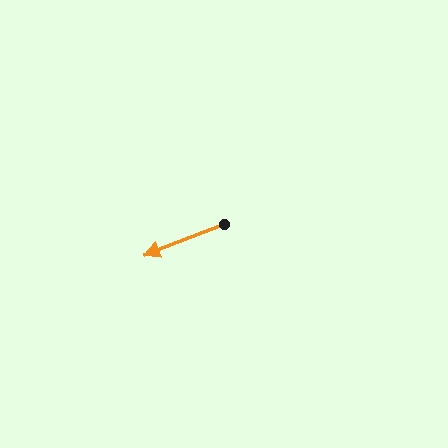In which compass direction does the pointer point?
West.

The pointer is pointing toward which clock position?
Roughly 8 o'clock.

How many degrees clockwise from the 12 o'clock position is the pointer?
Approximately 248 degrees.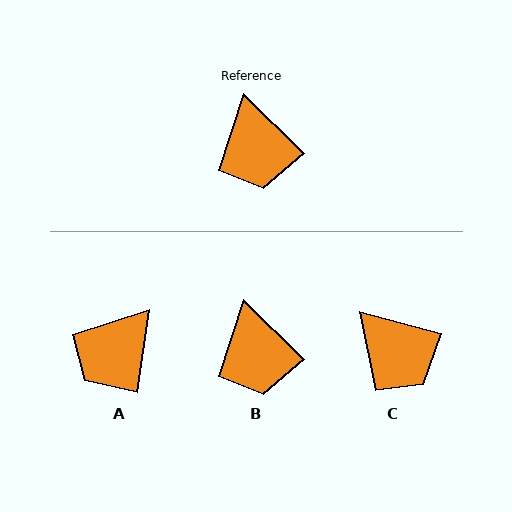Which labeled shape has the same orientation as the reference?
B.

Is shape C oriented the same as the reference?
No, it is off by about 29 degrees.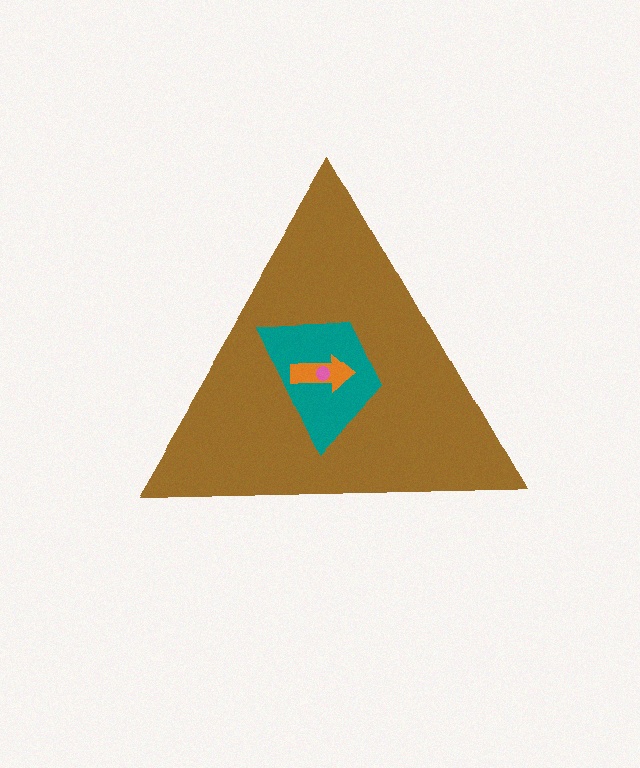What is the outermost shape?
The brown triangle.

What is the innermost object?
The pink circle.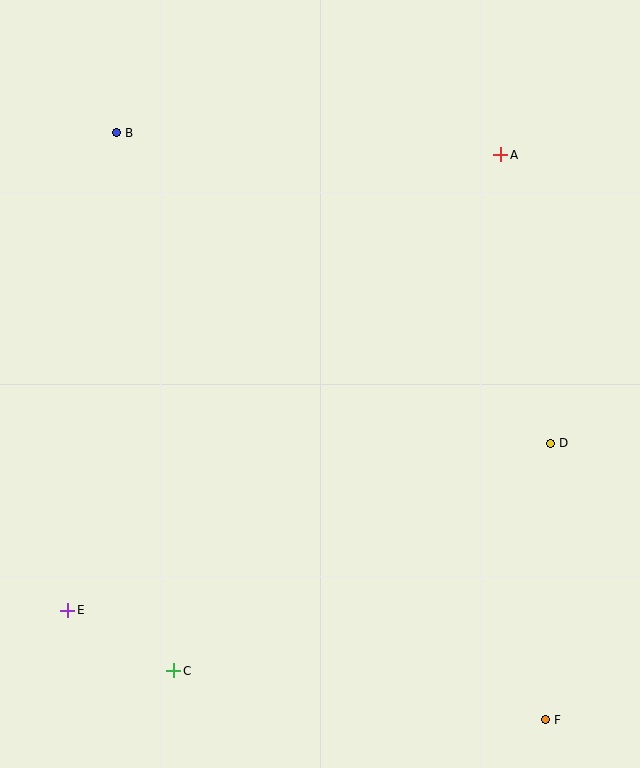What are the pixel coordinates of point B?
Point B is at (116, 133).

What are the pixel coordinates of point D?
Point D is at (550, 443).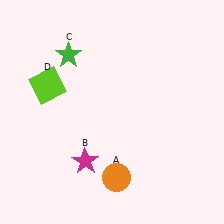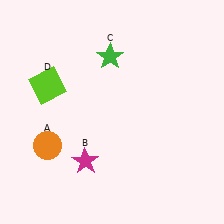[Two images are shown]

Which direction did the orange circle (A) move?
The orange circle (A) moved left.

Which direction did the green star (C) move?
The green star (C) moved right.